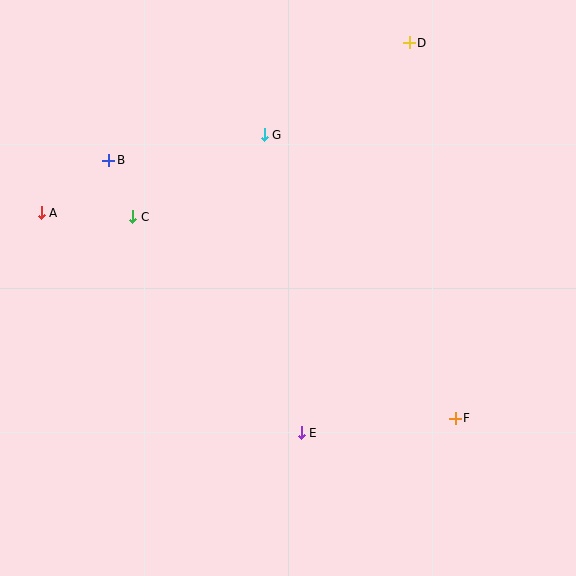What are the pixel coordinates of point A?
Point A is at (41, 213).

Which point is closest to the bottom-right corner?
Point F is closest to the bottom-right corner.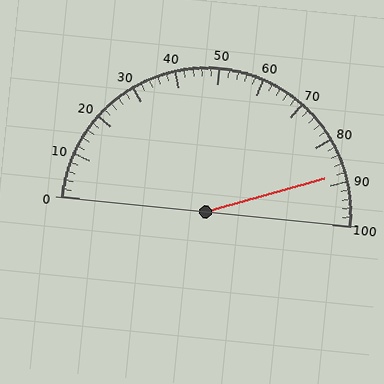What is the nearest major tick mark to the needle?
The nearest major tick mark is 90.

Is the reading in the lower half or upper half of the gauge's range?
The reading is in the upper half of the range (0 to 100).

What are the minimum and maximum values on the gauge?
The gauge ranges from 0 to 100.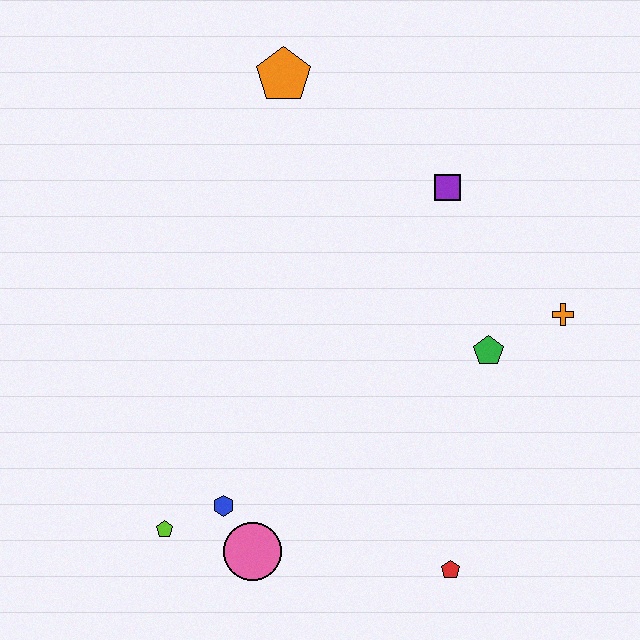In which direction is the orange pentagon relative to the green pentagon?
The orange pentagon is above the green pentagon.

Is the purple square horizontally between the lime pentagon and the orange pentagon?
No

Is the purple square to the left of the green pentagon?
Yes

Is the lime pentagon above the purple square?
No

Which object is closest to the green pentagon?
The orange cross is closest to the green pentagon.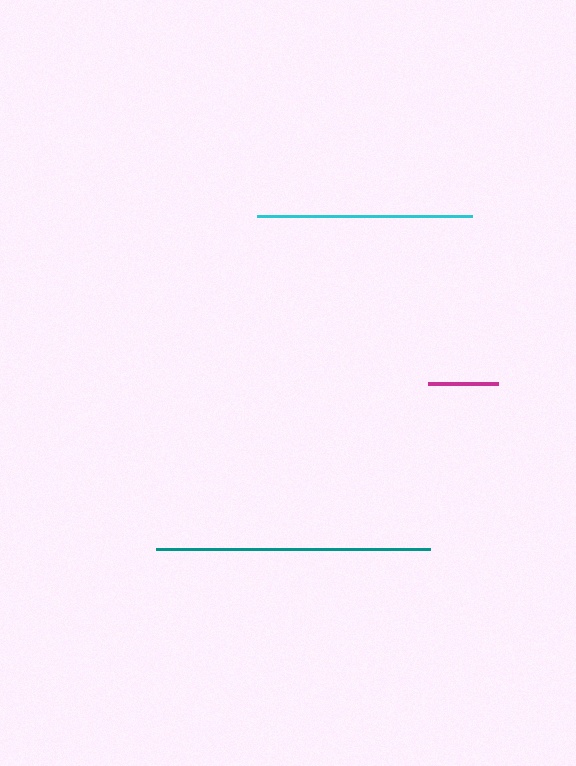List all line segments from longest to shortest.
From longest to shortest: teal, cyan, magenta.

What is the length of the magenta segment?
The magenta segment is approximately 69 pixels long.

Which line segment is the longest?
The teal line is the longest at approximately 274 pixels.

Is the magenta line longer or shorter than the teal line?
The teal line is longer than the magenta line.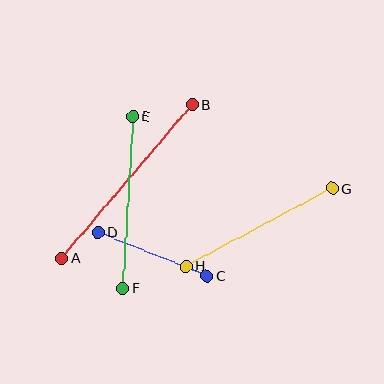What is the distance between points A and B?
The distance is approximately 202 pixels.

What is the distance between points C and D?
The distance is approximately 117 pixels.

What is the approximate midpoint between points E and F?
The midpoint is at approximately (127, 202) pixels.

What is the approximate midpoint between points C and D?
The midpoint is at approximately (153, 254) pixels.